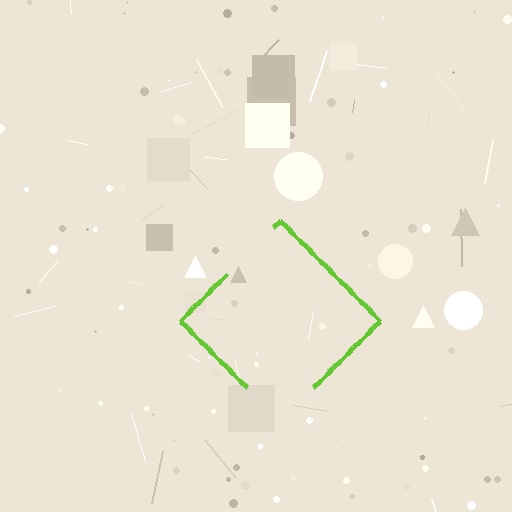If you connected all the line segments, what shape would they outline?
They would outline a diamond.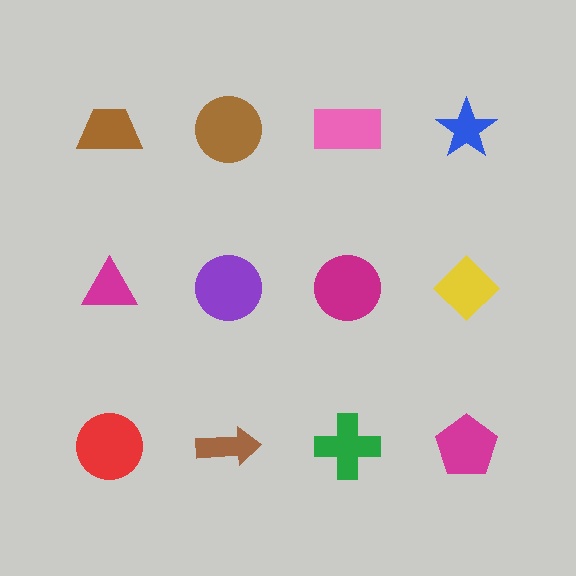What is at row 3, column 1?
A red circle.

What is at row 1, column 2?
A brown circle.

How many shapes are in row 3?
4 shapes.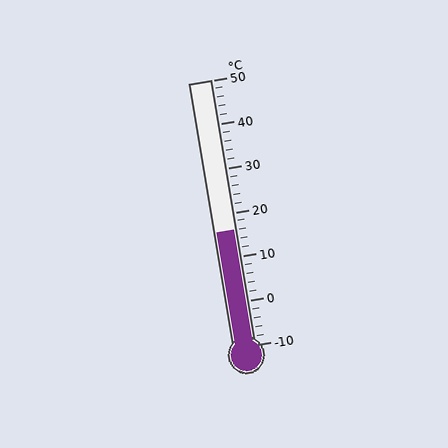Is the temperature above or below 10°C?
The temperature is above 10°C.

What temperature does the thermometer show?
The thermometer shows approximately 16°C.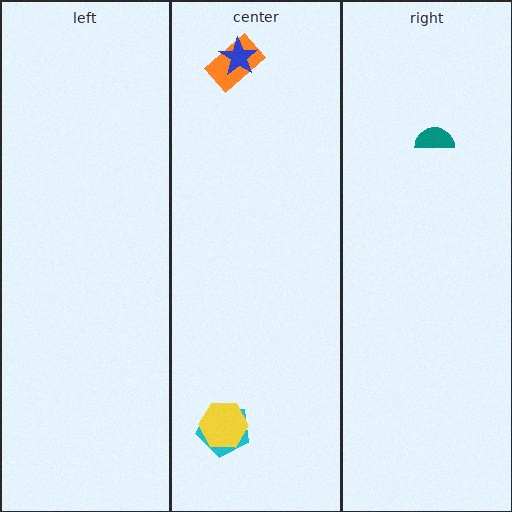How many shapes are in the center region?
4.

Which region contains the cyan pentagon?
The center region.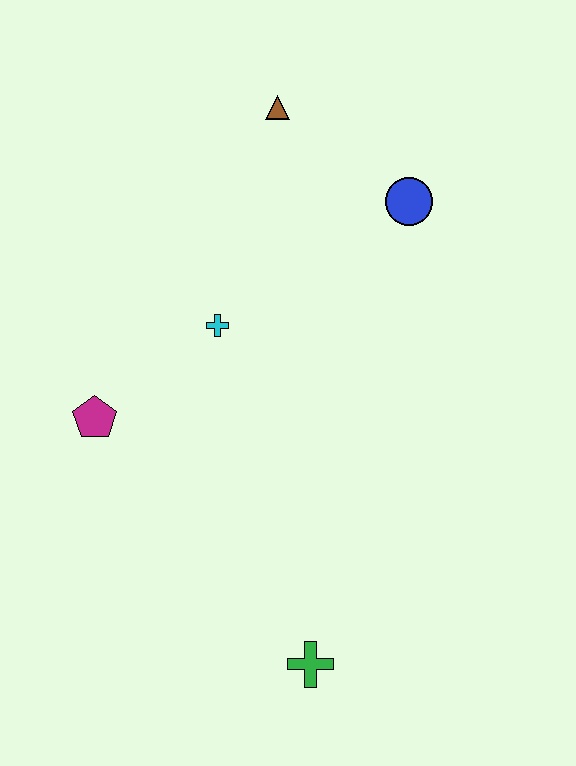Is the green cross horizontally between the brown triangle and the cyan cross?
No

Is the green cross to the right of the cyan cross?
Yes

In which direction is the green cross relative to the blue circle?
The green cross is below the blue circle.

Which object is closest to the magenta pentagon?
The cyan cross is closest to the magenta pentagon.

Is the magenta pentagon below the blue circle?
Yes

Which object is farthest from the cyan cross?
The green cross is farthest from the cyan cross.